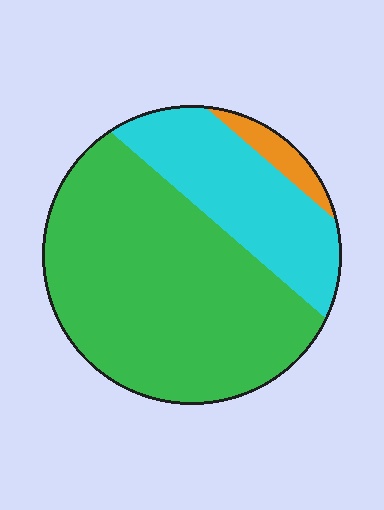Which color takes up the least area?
Orange, at roughly 5%.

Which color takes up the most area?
Green, at roughly 65%.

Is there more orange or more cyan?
Cyan.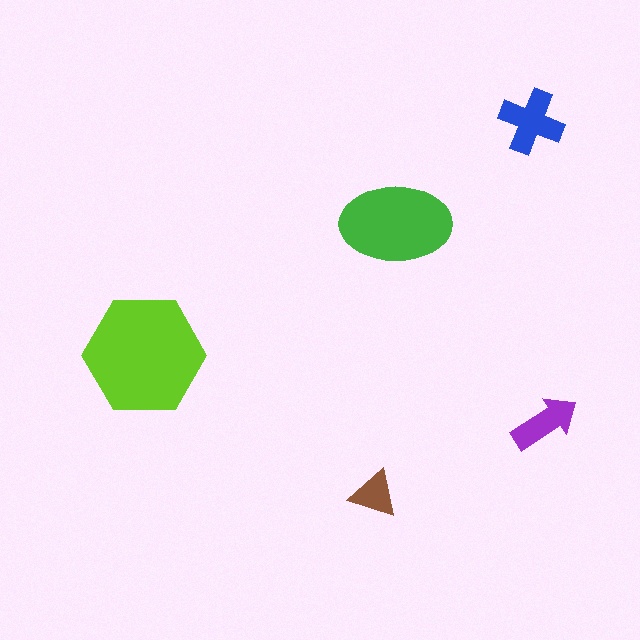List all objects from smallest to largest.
The brown triangle, the purple arrow, the blue cross, the green ellipse, the lime hexagon.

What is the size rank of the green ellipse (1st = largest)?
2nd.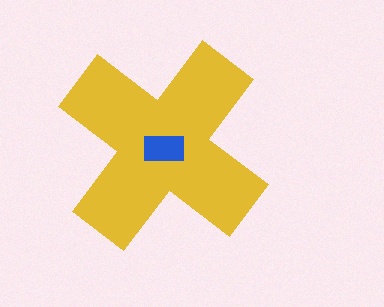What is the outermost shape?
The yellow cross.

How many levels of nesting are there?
2.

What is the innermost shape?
The blue rectangle.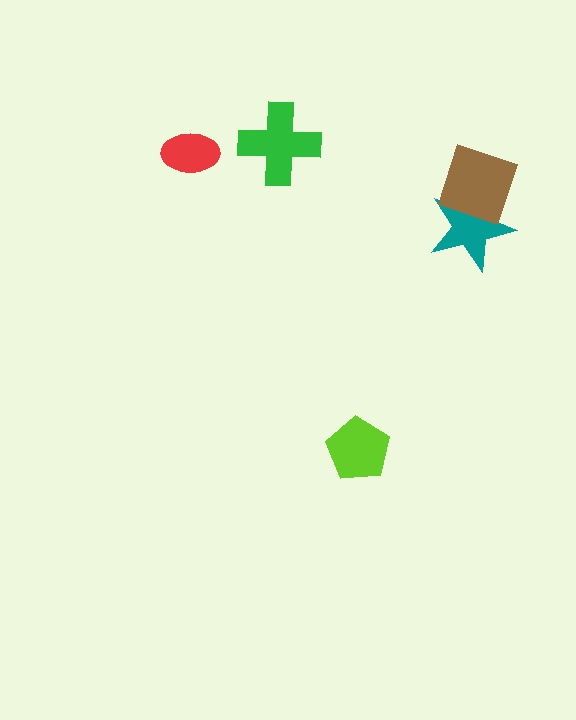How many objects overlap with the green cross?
0 objects overlap with the green cross.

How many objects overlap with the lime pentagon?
0 objects overlap with the lime pentagon.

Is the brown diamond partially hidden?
No, no other shape covers it.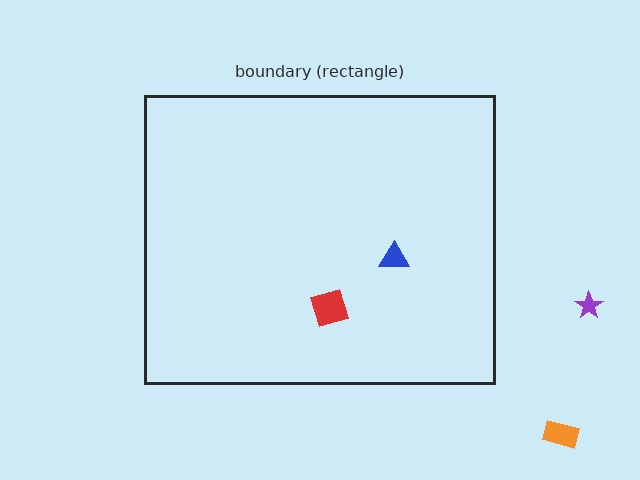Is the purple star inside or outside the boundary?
Outside.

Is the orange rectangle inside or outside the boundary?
Outside.